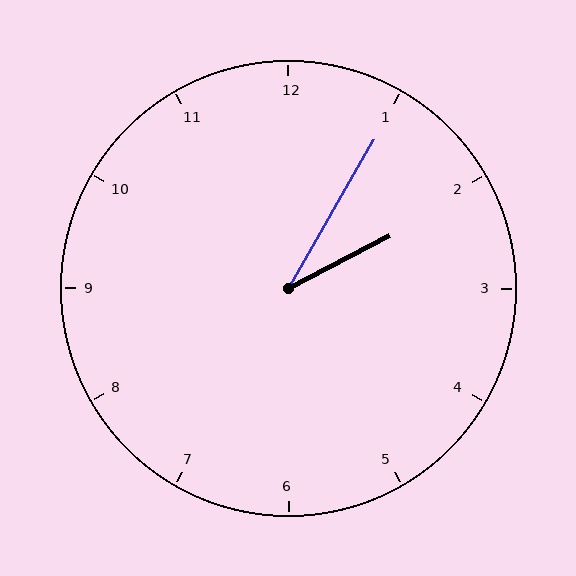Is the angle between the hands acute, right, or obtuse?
It is acute.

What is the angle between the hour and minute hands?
Approximately 32 degrees.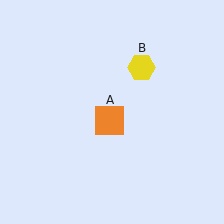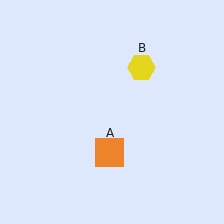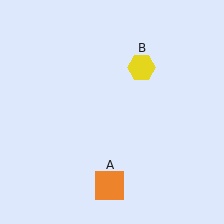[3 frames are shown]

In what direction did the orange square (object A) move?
The orange square (object A) moved down.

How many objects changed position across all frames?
1 object changed position: orange square (object A).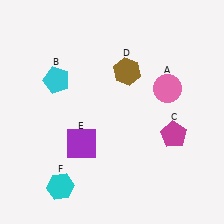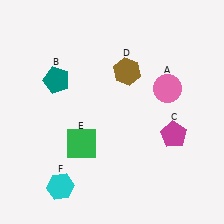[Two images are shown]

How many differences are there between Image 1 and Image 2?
There are 2 differences between the two images.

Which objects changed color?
B changed from cyan to teal. E changed from purple to green.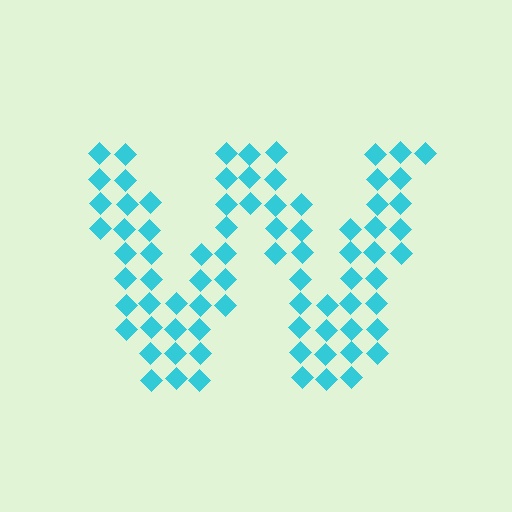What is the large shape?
The large shape is the letter W.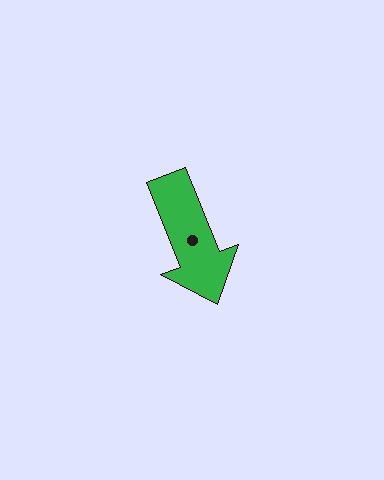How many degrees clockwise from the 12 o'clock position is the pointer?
Approximately 158 degrees.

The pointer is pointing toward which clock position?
Roughly 5 o'clock.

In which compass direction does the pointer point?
South.